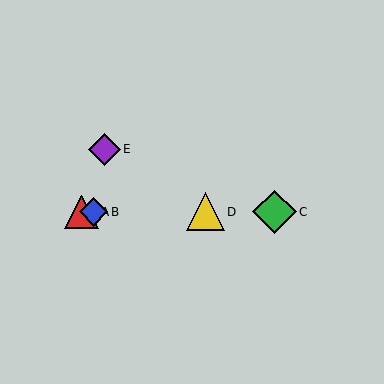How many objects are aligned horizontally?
4 objects (A, B, C, D) are aligned horizontally.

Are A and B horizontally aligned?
Yes, both are at y≈212.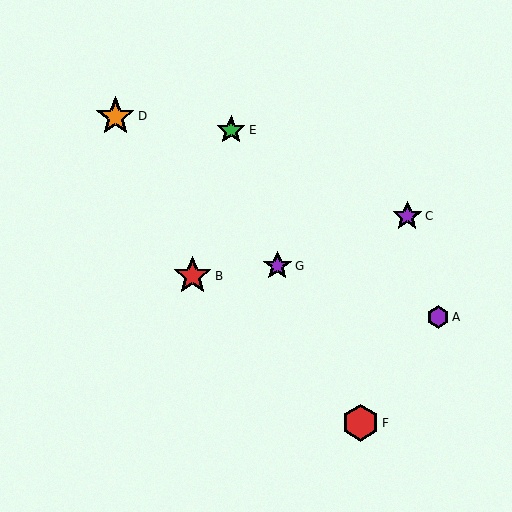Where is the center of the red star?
The center of the red star is at (192, 276).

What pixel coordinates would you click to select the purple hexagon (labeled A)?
Click at (438, 317) to select the purple hexagon A.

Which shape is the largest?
The orange star (labeled D) is the largest.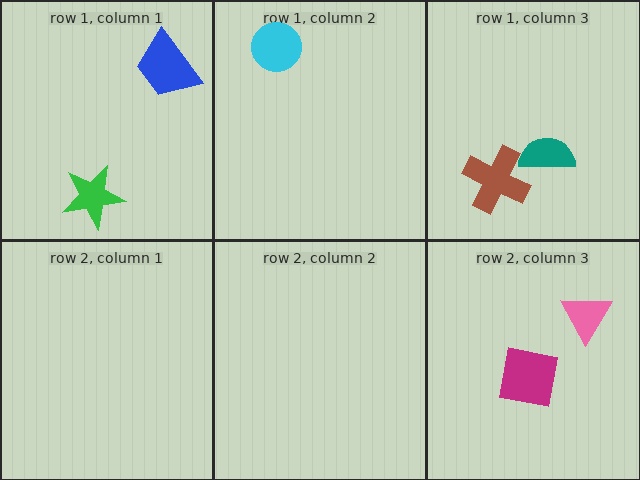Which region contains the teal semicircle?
The row 1, column 3 region.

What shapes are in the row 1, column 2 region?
The cyan circle.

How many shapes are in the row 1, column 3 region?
2.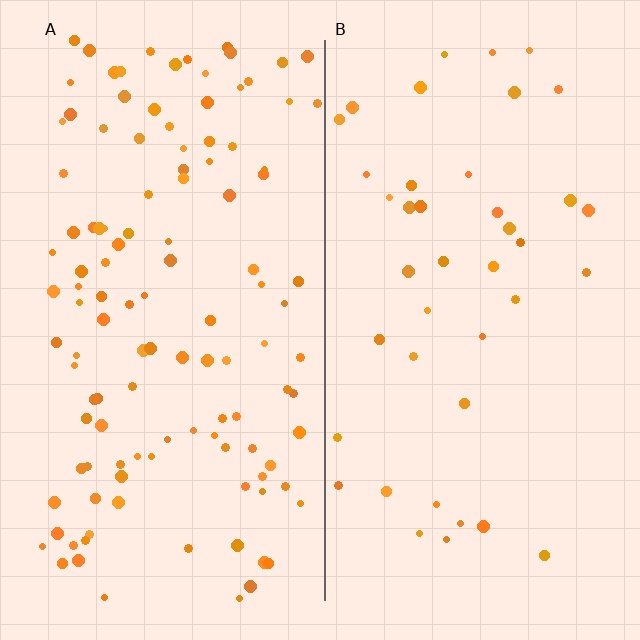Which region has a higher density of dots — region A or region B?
A (the left).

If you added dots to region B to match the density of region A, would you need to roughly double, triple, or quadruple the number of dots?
Approximately triple.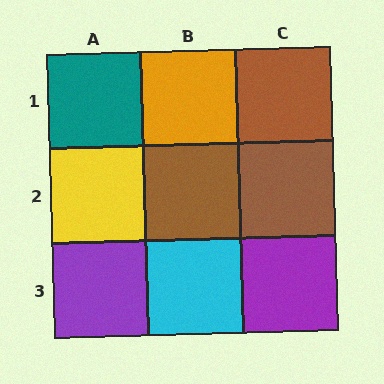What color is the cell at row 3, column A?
Purple.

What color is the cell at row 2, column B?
Brown.